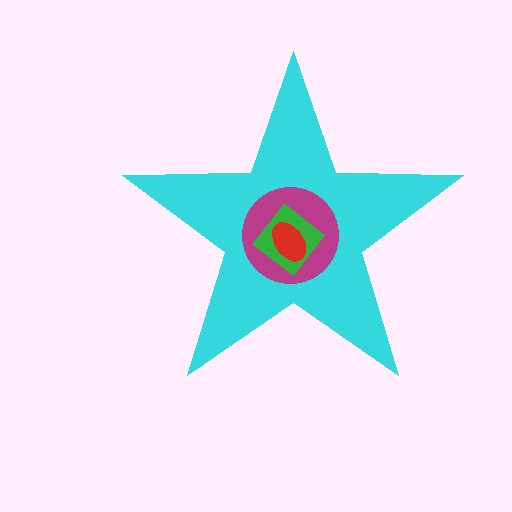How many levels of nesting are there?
4.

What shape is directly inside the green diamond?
The red ellipse.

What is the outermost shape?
The cyan star.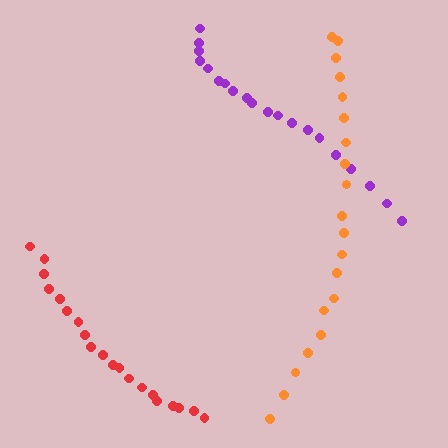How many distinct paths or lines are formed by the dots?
There are 3 distinct paths.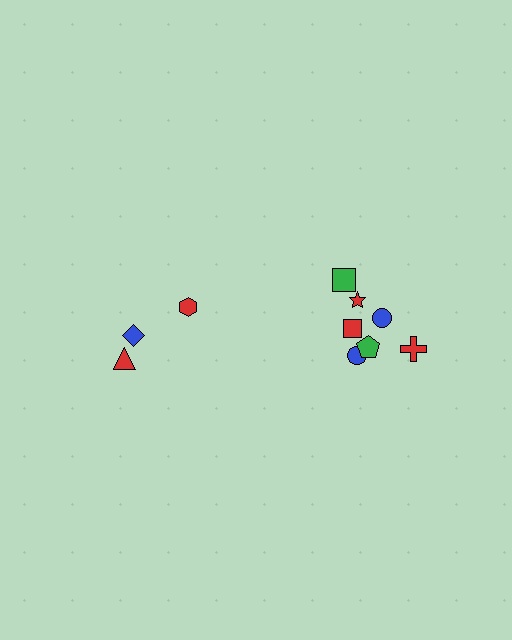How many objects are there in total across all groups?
There are 10 objects.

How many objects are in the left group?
There are 3 objects.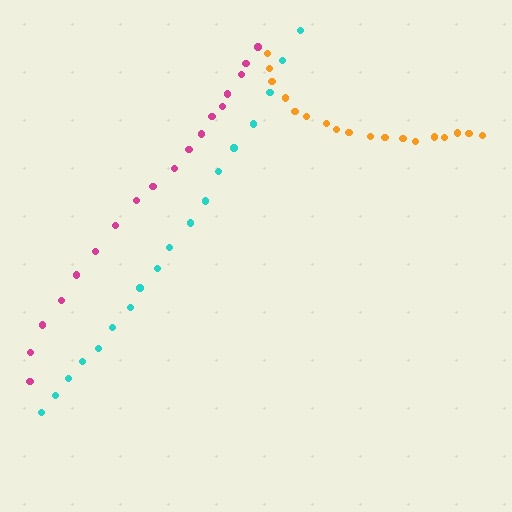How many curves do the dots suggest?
There are 3 distinct paths.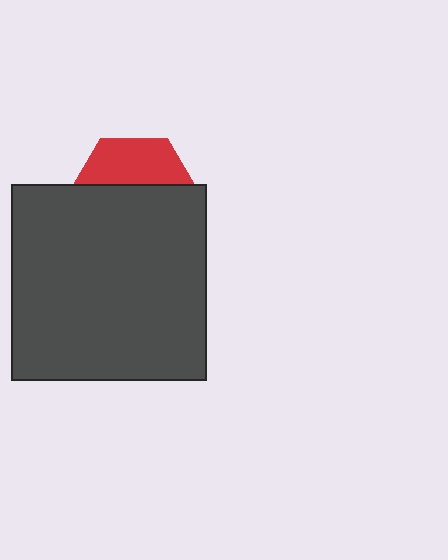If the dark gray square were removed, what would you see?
You would see the complete red hexagon.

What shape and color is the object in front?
The object in front is a dark gray square.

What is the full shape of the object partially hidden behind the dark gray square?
The partially hidden object is a red hexagon.